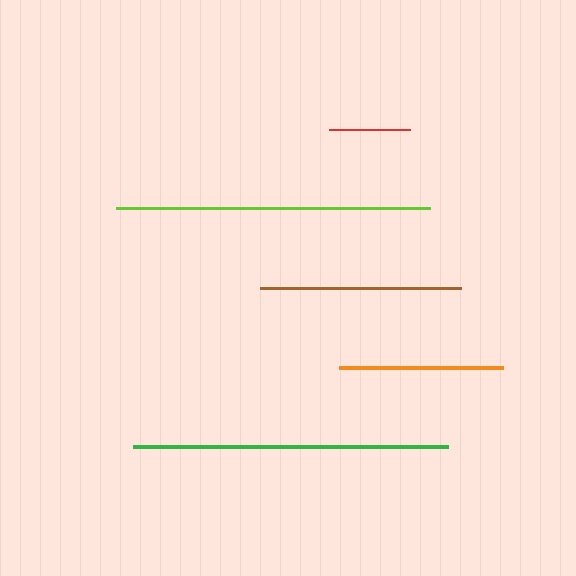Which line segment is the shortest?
The red line is the shortest at approximately 81 pixels.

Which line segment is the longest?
The green line is the longest at approximately 315 pixels.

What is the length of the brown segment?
The brown segment is approximately 201 pixels long.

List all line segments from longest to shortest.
From longest to shortest: green, lime, brown, orange, red.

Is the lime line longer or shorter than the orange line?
The lime line is longer than the orange line.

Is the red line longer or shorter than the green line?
The green line is longer than the red line.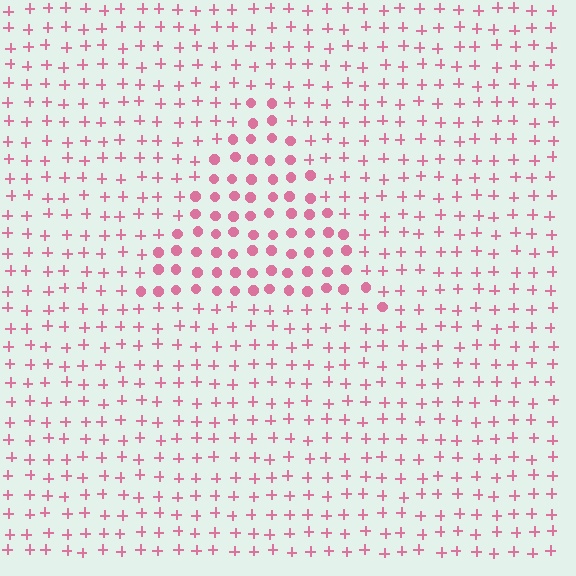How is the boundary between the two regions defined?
The boundary is defined by a change in element shape: circles inside vs. plus signs outside. All elements share the same color and spacing.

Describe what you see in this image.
The image is filled with small pink elements arranged in a uniform grid. A triangle-shaped region contains circles, while the surrounding area contains plus signs. The boundary is defined purely by the change in element shape.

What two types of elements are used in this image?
The image uses circles inside the triangle region and plus signs outside it.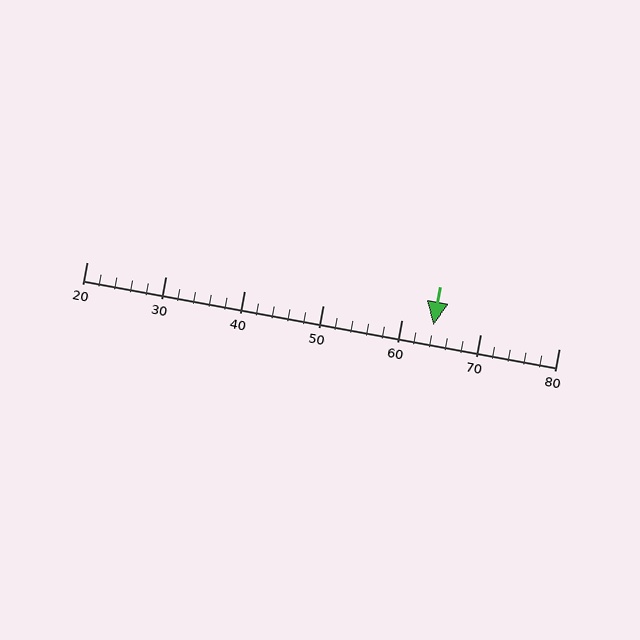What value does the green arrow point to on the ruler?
The green arrow points to approximately 64.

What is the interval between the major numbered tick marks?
The major tick marks are spaced 10 units apart.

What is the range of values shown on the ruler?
The ruler shows values from 20 to 80.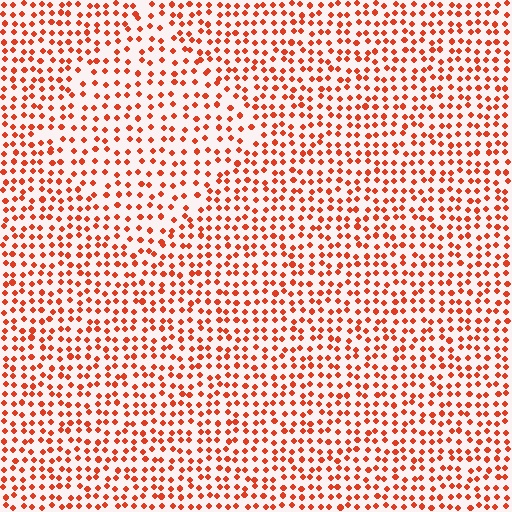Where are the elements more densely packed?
The elements are more densely packed outside the diamond boundary.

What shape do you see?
I see a diamond.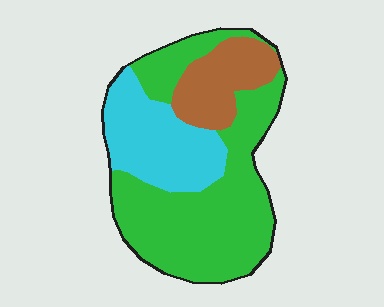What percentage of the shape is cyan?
Cyan takes up between a sixth and a third of the shape.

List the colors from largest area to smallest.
From largest to smallest: green, cyan, brown.